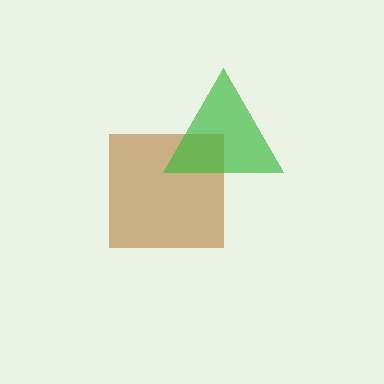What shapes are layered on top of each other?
The layered shapes are: a brown square, a green triangle.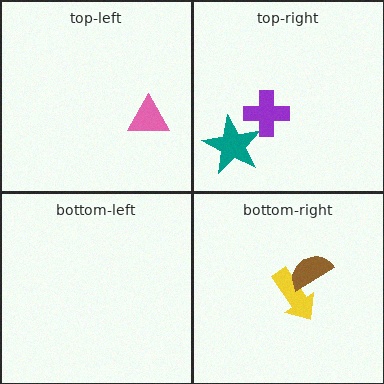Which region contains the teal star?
The top-right region.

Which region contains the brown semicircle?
The bottom-right region.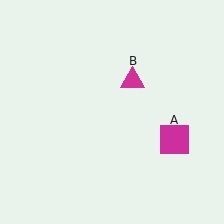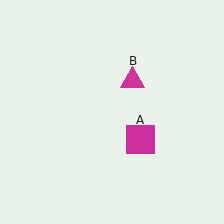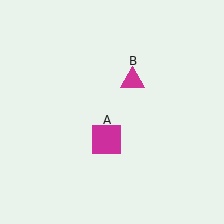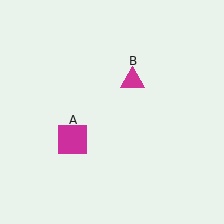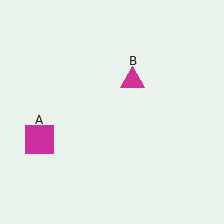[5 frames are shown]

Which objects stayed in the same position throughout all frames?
Magenta triangle (object B) remained stationary.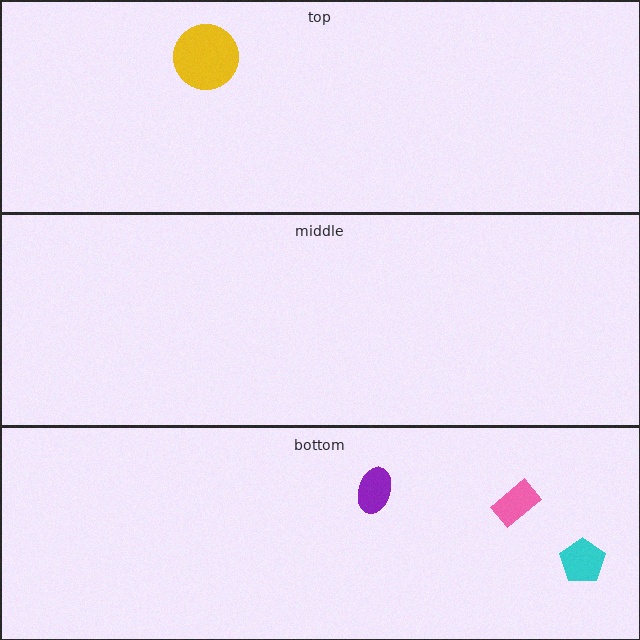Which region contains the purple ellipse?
The bottom region.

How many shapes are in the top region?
1.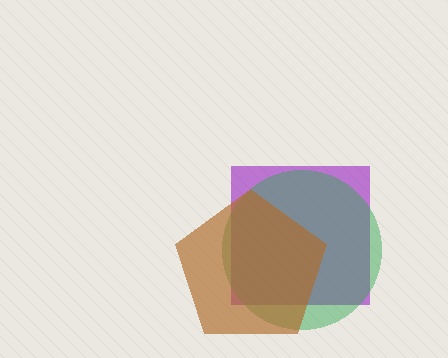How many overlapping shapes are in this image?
There are 3 overlapping shapes in the image.